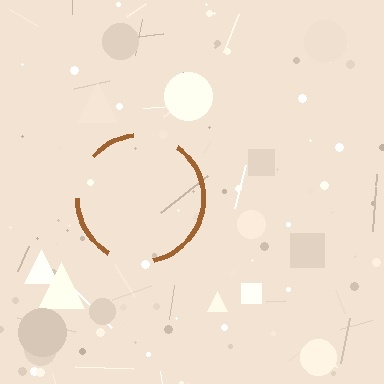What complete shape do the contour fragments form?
The contour fragments form a circle.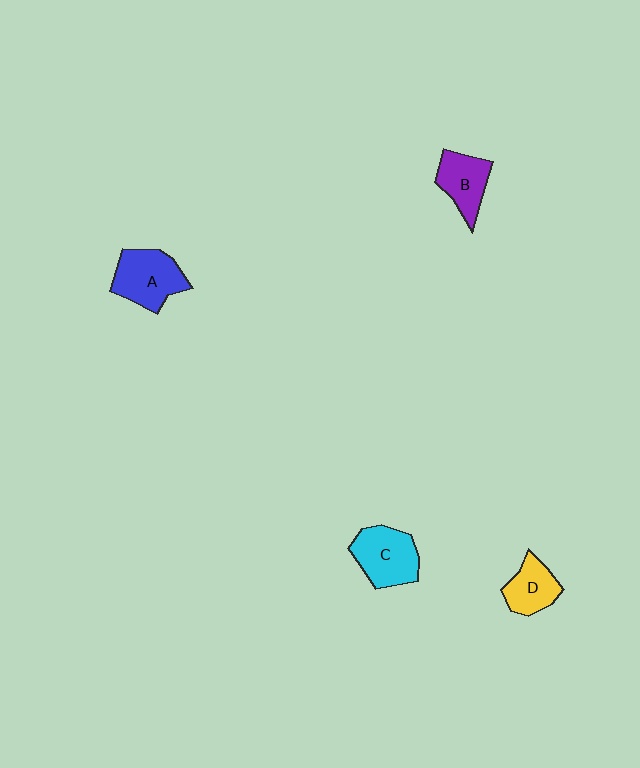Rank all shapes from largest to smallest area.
From largest to smallest: A (blue), C (cyan), B (purple), D (yellow).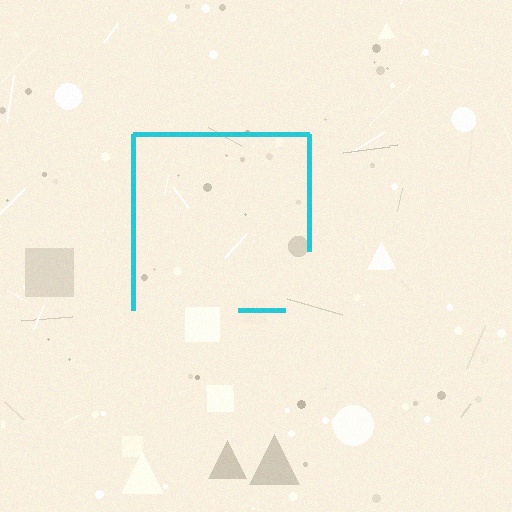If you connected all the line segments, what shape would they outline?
They would outline a square.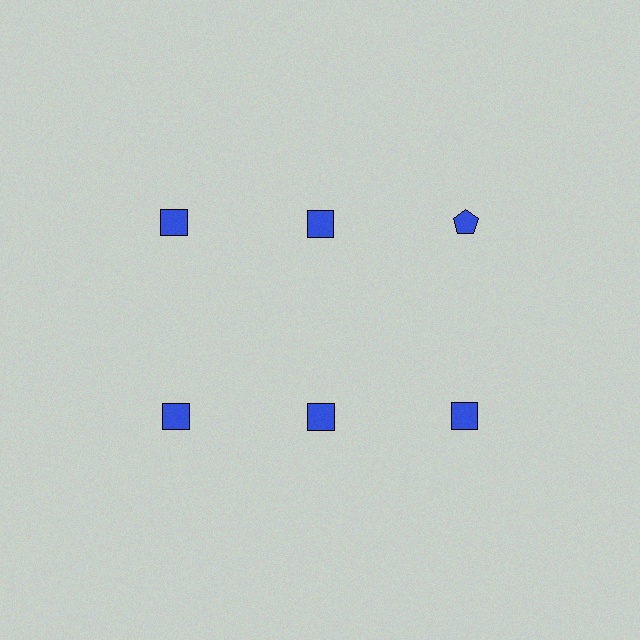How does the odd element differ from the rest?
It has a different shape: pentagon instead of square.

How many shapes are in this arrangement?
There are 6 shapes arranged in a grid pattern.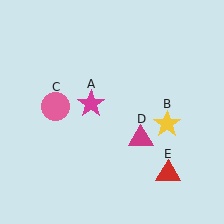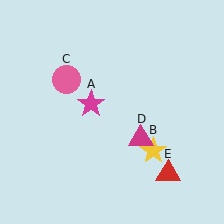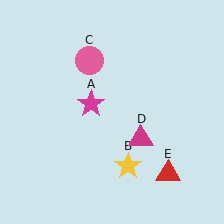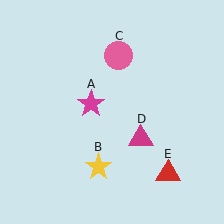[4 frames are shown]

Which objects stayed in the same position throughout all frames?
Magenta star (object A) and magenta triangle (object D) and red triangle (object E) remained stationary.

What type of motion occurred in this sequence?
The yellow star (object B), pink circle (object C) rotated clockwise around the center of the scene.